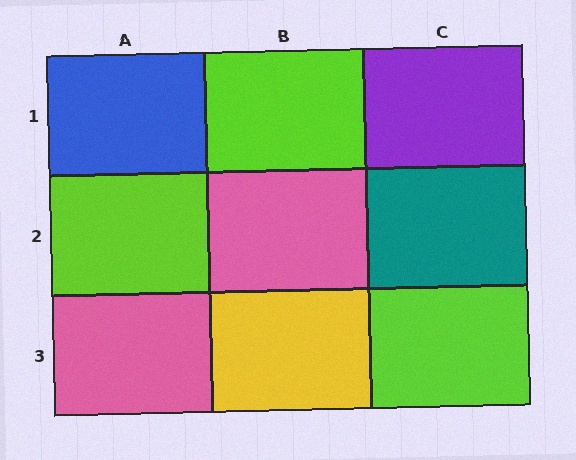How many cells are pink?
2 cells are pink.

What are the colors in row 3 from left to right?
Pink, yellow, lime.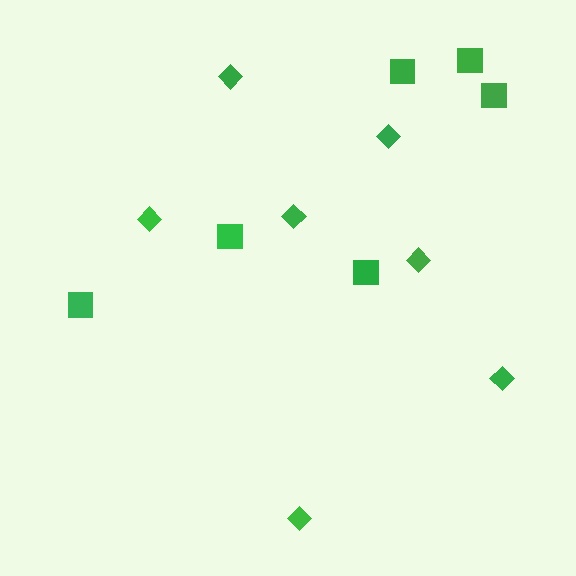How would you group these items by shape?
There are 2 groups: one group of squares (6) and one group of diamonds (7).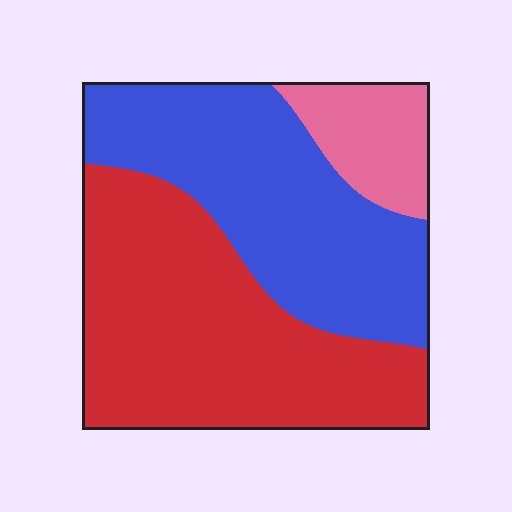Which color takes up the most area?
Red, at roughly 50%.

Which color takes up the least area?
Pink, at roughly 10%.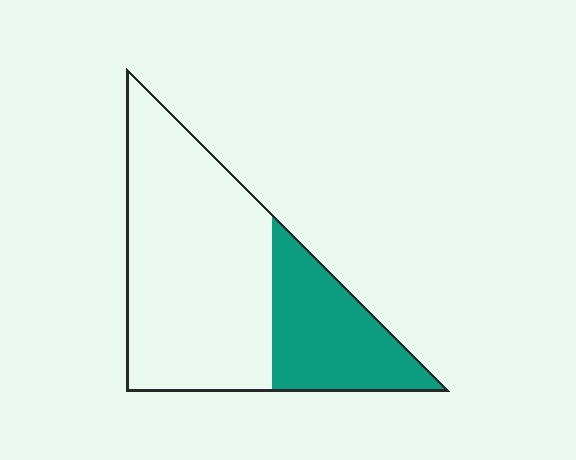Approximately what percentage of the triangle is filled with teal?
Approximately 30%.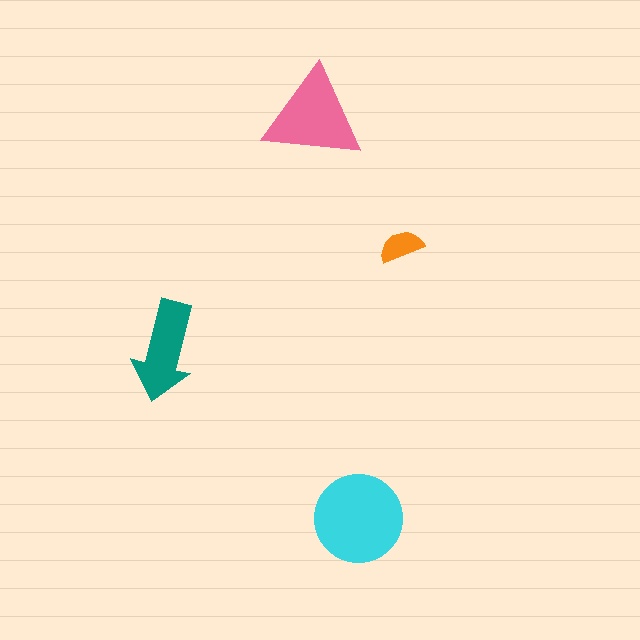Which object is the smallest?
The orange semicircle.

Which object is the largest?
The cyan circle.